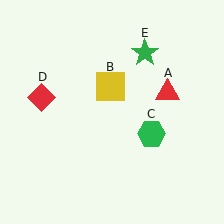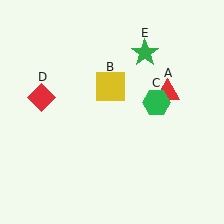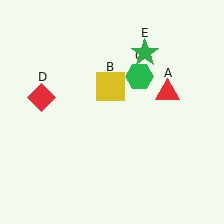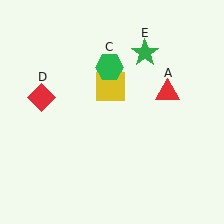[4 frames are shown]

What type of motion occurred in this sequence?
The green hexagon (object C) rotated counterclockwise around the center of the scene.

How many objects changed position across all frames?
1 object changed position: green hexagon (object C).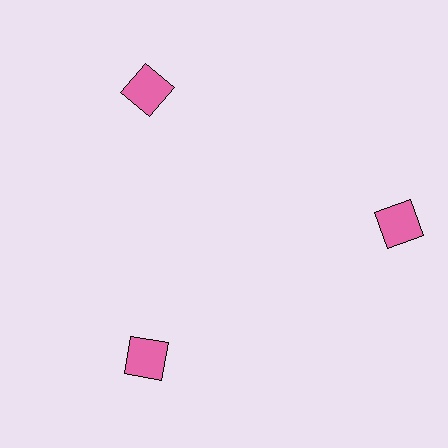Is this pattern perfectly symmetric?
No. The 3 pink squares are arranged in a ring, but one element near the 3 o'clock position is pushed outward from the center, breaking the 3-fold rotational symmetry.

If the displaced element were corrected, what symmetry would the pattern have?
It would have 3-fold rotational symmetry — the pattern would map onto itself every 120 degrees.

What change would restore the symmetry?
The symmetry would be restored by moving it inward, back onto the ring so that all 3 squares sit at equal angles and equal distance from the center.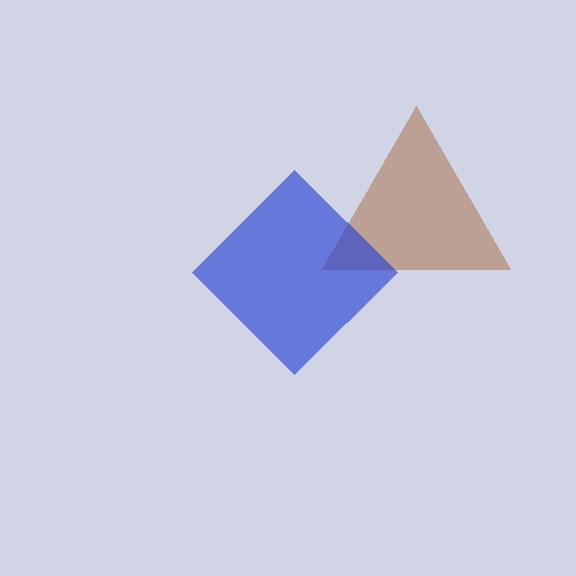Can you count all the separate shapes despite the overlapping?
Yes, there are 2 separate shapes.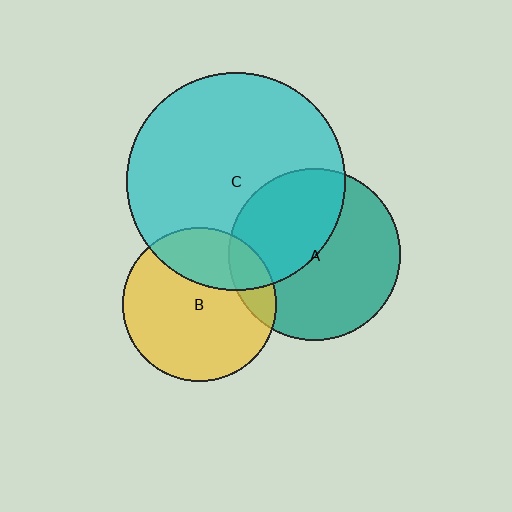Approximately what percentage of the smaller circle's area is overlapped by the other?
Approximately 45%.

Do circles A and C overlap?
Yes.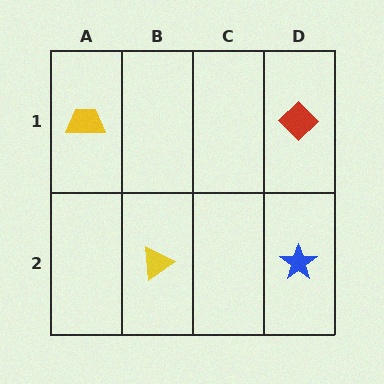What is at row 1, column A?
A yellow trapezoid.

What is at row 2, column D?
A blue star.